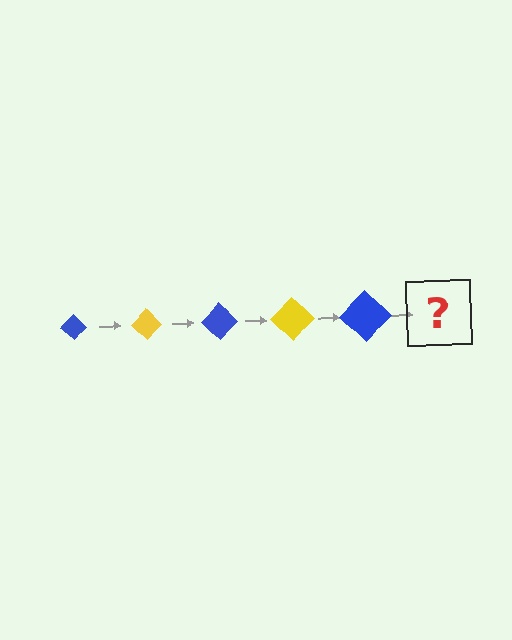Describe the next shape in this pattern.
It should be a yellow diamond, larger than the previous one.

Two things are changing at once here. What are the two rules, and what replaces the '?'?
The two rules are that the diamond grows larger each step and the color cycles through blue and yellow. The '?' should be a yellow diamond, larger than the previous one.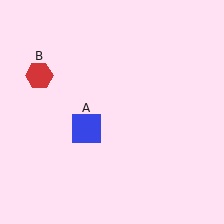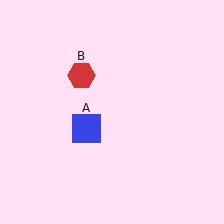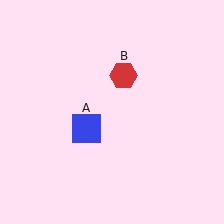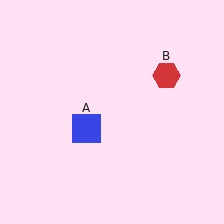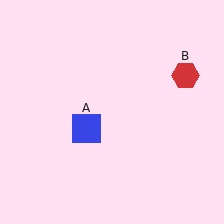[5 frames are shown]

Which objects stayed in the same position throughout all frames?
Blue square (object A) remained stationary.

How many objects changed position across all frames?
1 object changed position: red hexagon (object B).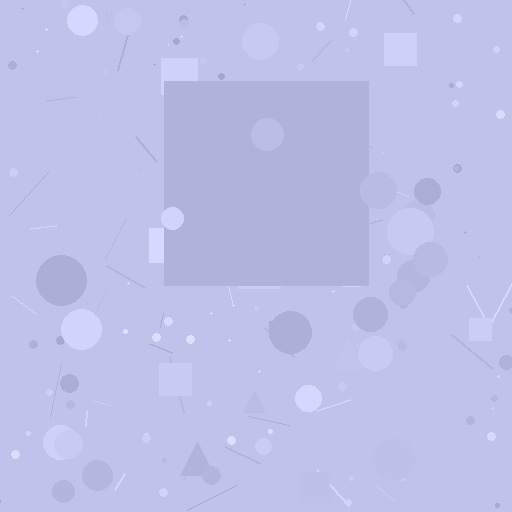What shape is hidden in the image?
A square is hidden in the image.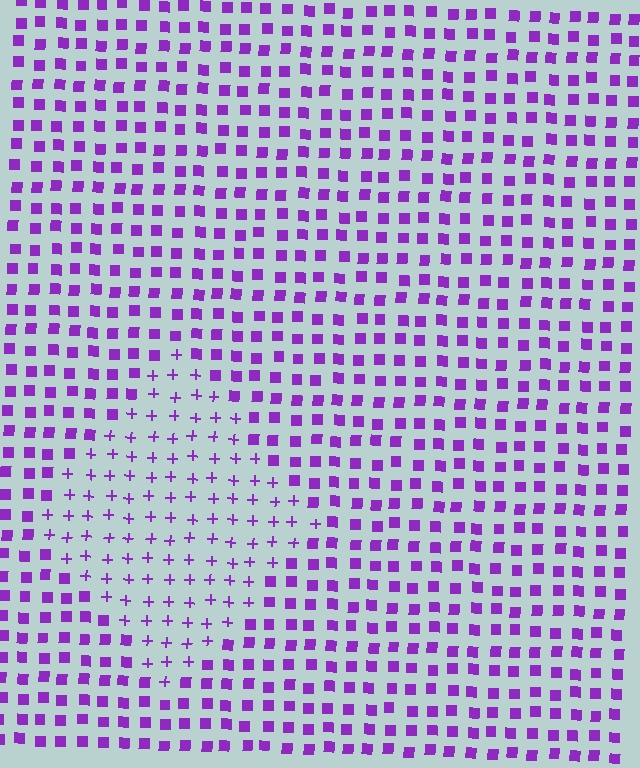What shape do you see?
I see a diamond.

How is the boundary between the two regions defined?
The boundary is defined by a change in element shape: plus signs inside vs. squares outside. All elements share the same color and spacing.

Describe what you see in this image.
The image is filled with small purple elements arranged in a uniform grid. A diamond-shaped region contains plus signs, while the surrounding area contains squares. The boundary is defined purely by the change in element shape.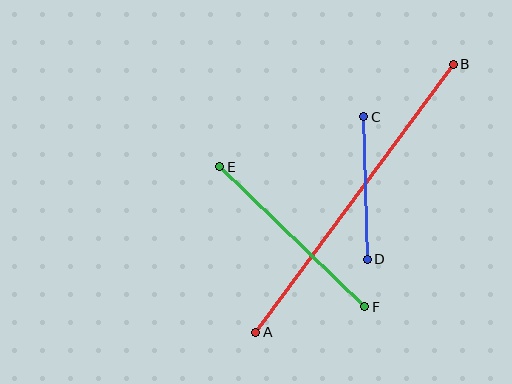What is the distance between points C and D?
The distance is approximately 143 pixels.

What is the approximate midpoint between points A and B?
The midpoint is at approximately (355, 198) pixels.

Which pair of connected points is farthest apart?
Points A and B are farthest apart.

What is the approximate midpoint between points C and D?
The midpoint is at approximately (365, 188) pixels.